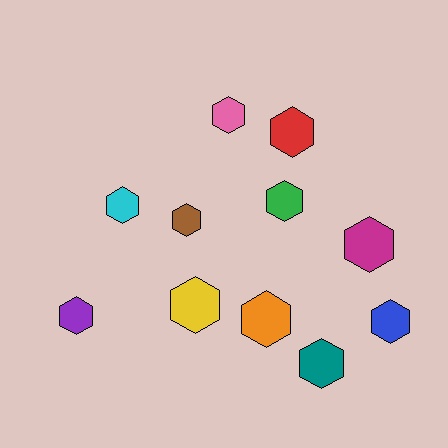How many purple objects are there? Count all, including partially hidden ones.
There is 1 purple object.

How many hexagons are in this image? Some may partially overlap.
There are 11 hexagons.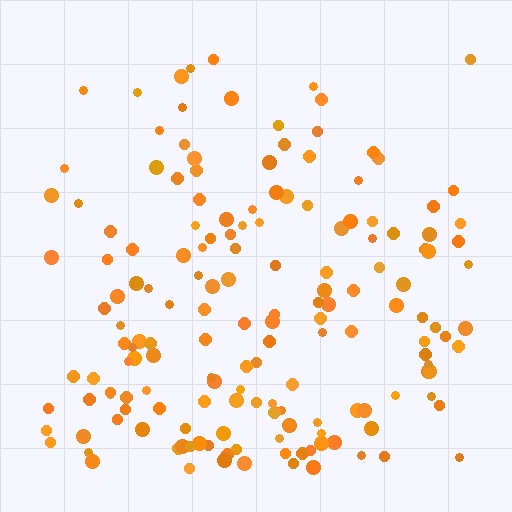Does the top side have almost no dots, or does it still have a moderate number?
Still a moderate number, just noticeably fewer than the bottom.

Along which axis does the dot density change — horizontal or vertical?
Vertical.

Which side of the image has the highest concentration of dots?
The bottom.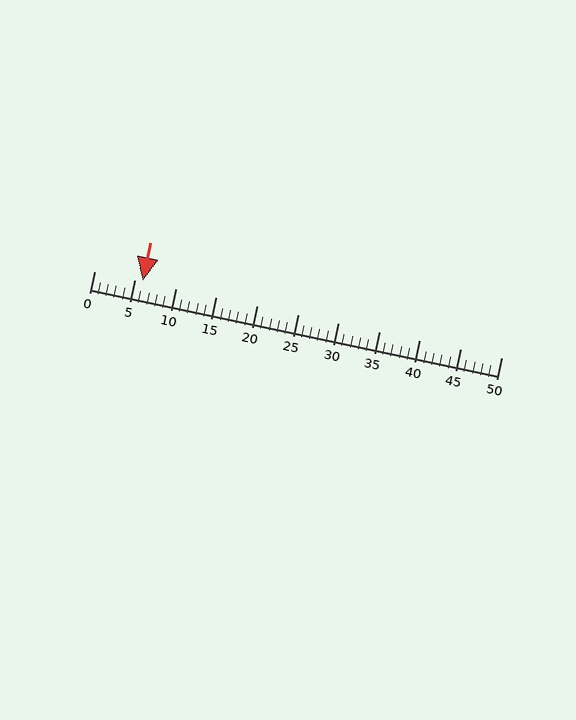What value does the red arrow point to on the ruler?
The red arrow points to approximately 6.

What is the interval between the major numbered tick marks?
The major tick marks are spaced 5 units apart.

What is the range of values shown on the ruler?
The ruler shows values from 0 to 50.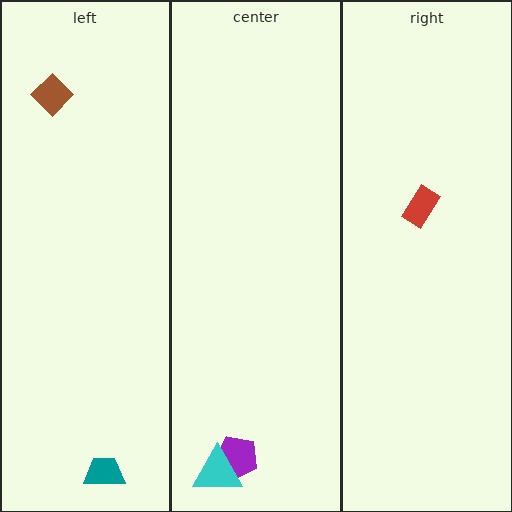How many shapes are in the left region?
2.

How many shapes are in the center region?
2.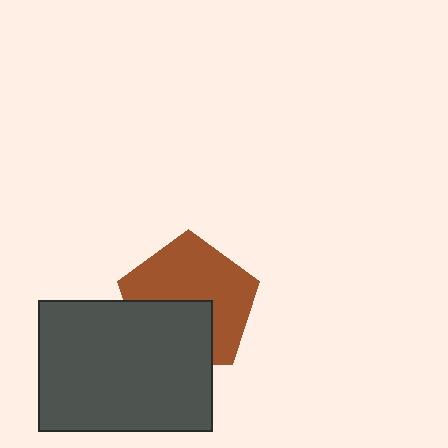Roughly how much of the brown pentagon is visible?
About half of it is visible (roughly 61%).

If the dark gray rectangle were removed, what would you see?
You would see the complete brown pentagon.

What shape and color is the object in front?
The object in front is a dark gray rectangle.